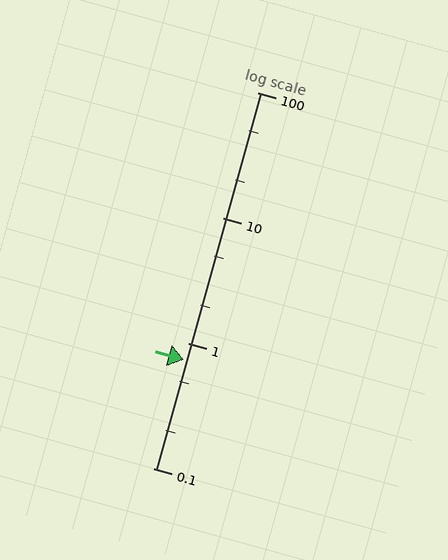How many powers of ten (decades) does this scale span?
The scale spans 3 decades, from 0.1 to 100.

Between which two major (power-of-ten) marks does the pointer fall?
The pointer is between 0.1 and 1.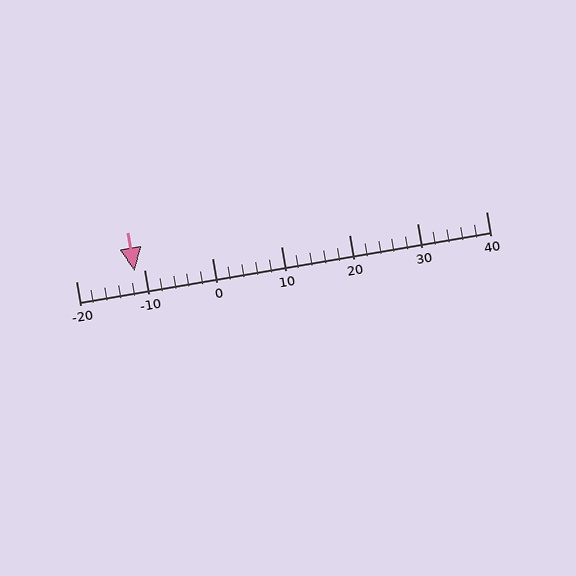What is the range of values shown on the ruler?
The ruler shows values from -20 to 40.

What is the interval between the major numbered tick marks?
The major tick marks are spaced 10 units apart.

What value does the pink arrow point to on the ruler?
The pink arrow points to approximately -11.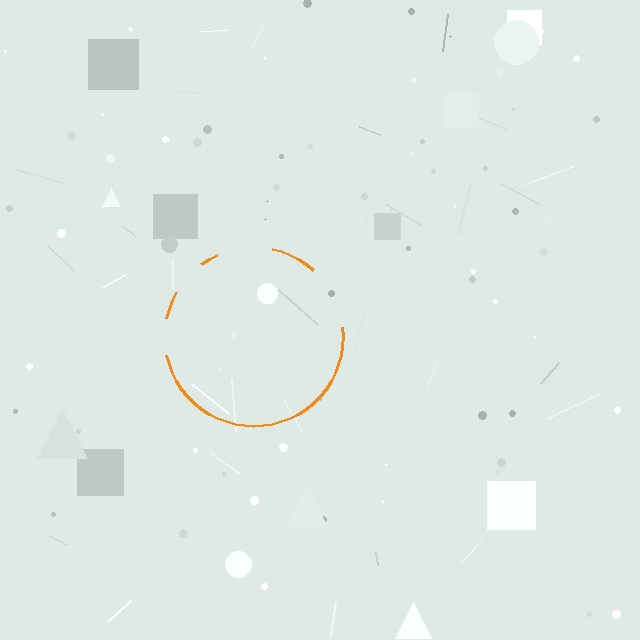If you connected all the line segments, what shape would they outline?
They would outline a circle.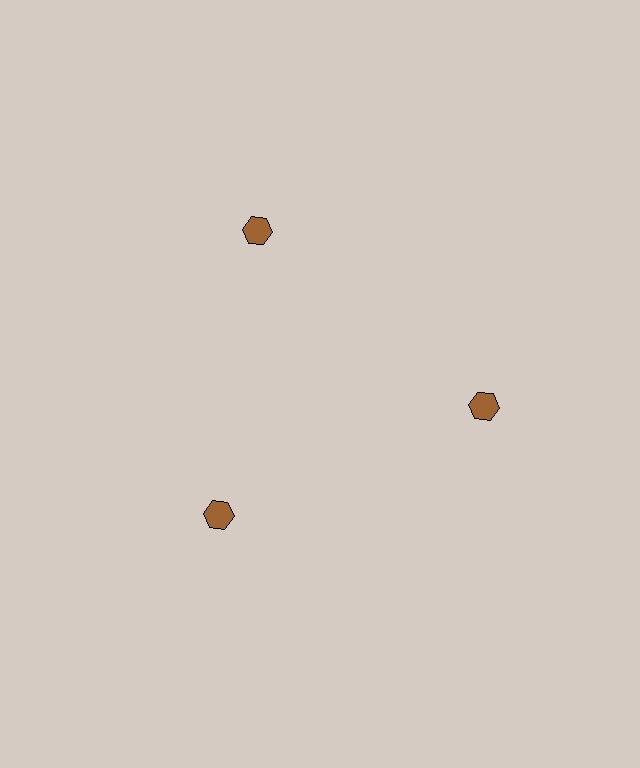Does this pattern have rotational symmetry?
Yes, this pattern has 3-fold rotational symmetry. It looks the same after rotating 120 degrees around the center.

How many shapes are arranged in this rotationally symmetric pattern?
There are 3 shapes, arranged in 3 groups of 1.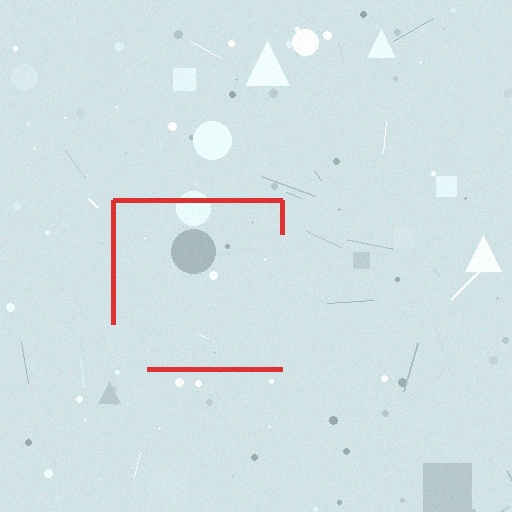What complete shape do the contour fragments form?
The contour fragments form a square.